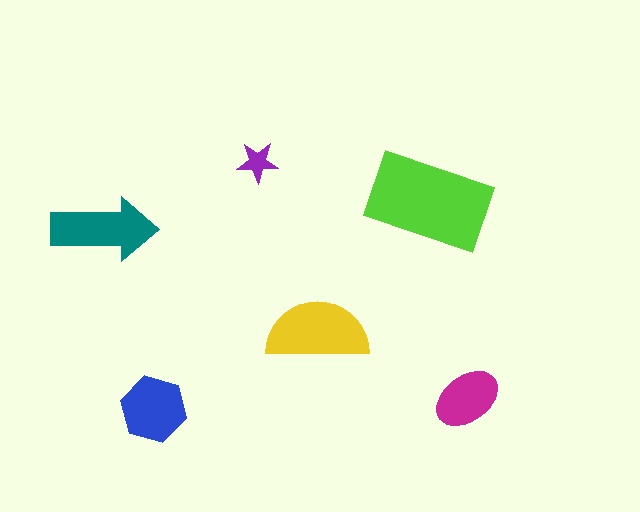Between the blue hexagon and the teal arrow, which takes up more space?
The teal arrow.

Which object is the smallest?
The purple star.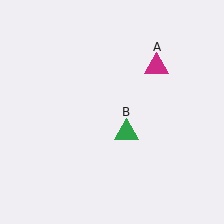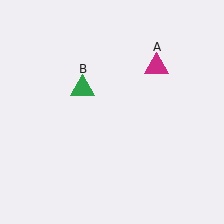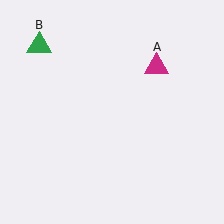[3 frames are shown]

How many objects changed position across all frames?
1 object changed position: green triangle (object B).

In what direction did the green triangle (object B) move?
The green triangle (object B) moved up and to the left.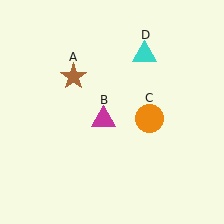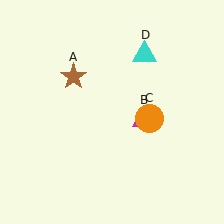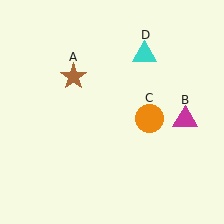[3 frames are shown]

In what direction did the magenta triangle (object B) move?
The magenta triangle (object B) moved right.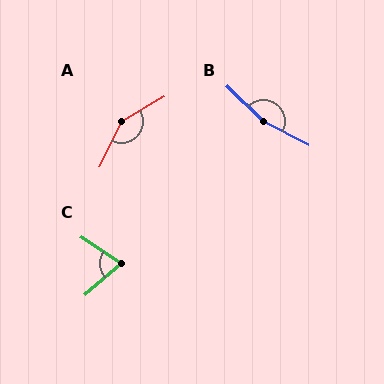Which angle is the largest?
B, at approximately 163 degrees.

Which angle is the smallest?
C, at approximately 75 degrees.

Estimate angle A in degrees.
Approximately 146 degrees.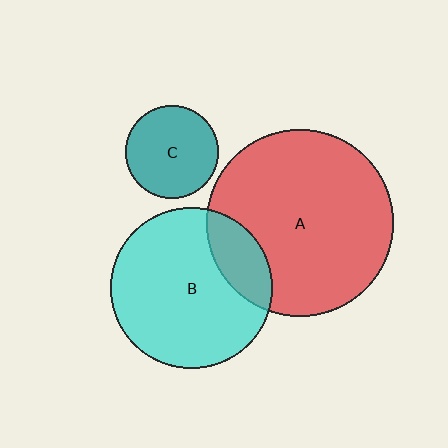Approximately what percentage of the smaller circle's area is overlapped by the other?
Approximately 20%.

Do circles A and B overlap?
Yes.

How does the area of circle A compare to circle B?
Approximately 1.3 times.